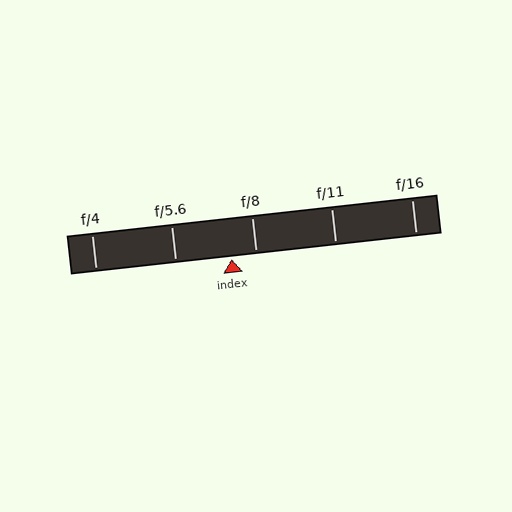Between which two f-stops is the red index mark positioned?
The index mark is between f/5.6 and f/8.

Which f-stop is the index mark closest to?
The index mark is closest to f/8.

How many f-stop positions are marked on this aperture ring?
There are 5 f-stop positions marked.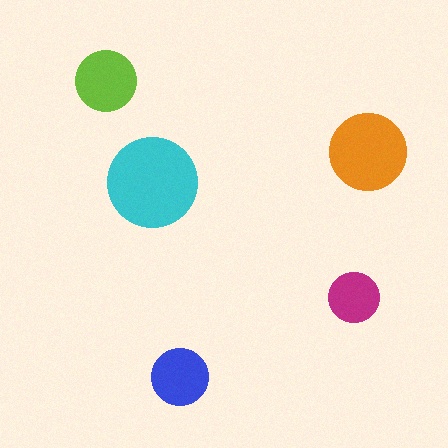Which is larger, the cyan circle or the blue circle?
The cyan one.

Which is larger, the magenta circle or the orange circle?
The orange one.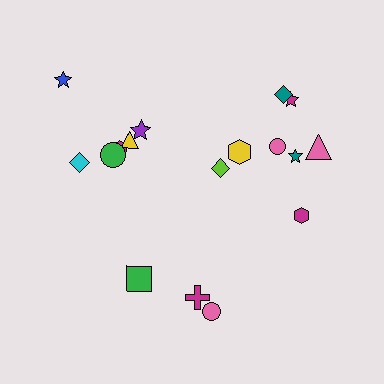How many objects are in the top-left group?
There are 6 objects.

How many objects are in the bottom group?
There are 3 objects.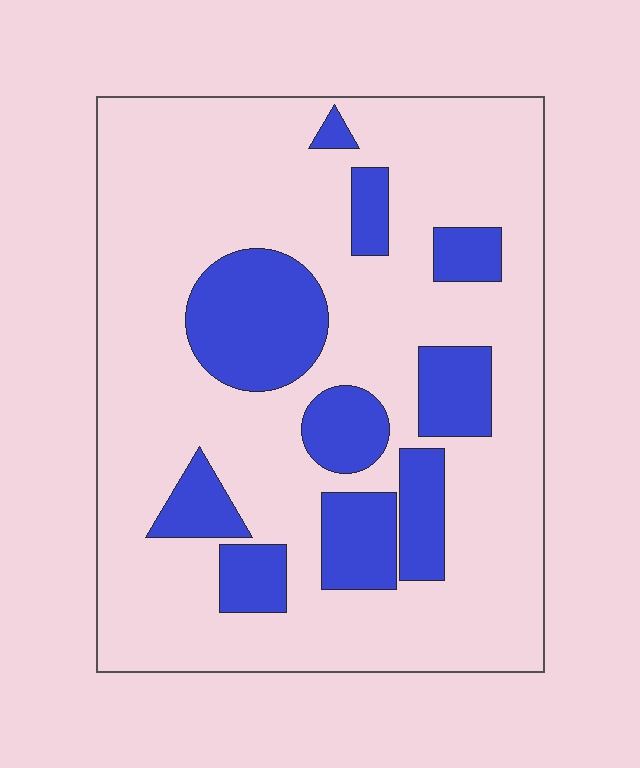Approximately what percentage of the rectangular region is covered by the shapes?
Approximately 25%.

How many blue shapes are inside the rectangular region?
10.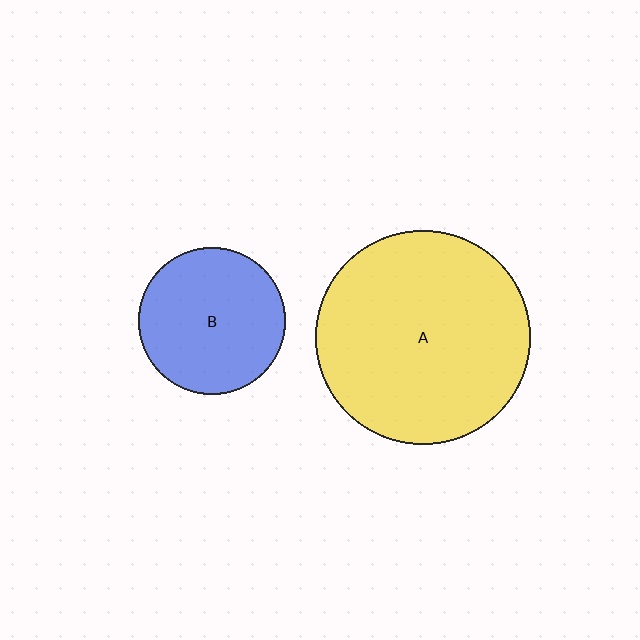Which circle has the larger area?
Circle A (yellow).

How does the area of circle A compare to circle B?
Approximately 2.1 times.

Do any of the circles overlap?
No, none of the circles overlap.